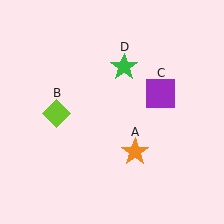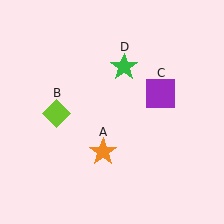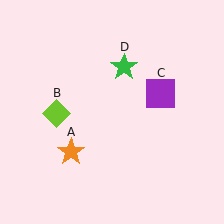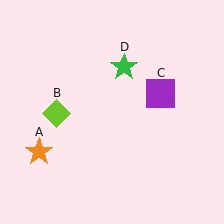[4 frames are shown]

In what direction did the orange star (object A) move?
The orange star (object A) moved left.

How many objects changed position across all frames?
1 object changed position: orange star (object A).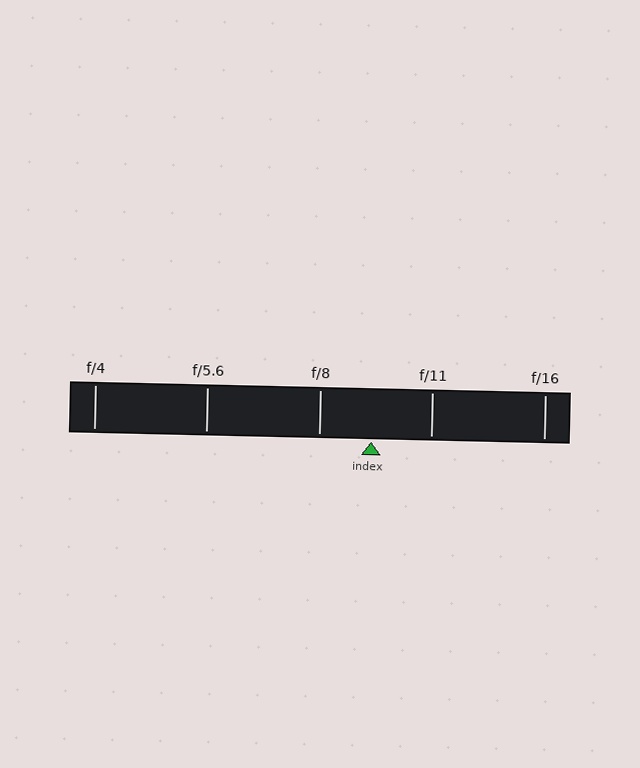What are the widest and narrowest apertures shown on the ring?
The widest aperture shown is f/4 and the narrowest is f/16.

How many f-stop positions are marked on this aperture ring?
There are 5 f-stop positions marked.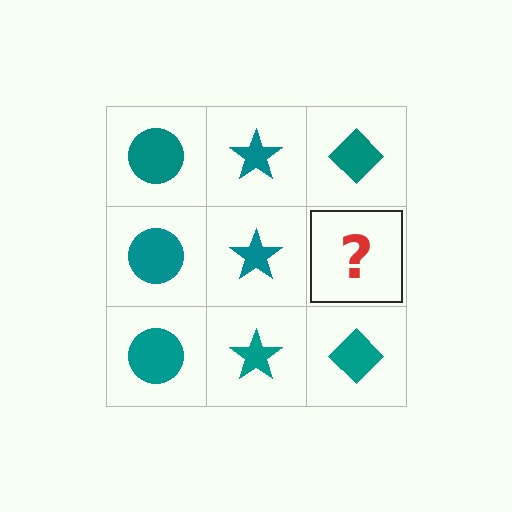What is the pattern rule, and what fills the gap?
The rule is that each column has a consistent shape. The gap should be filled with a teal diamond.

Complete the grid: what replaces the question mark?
The question mark should be replaced with a teal diamond.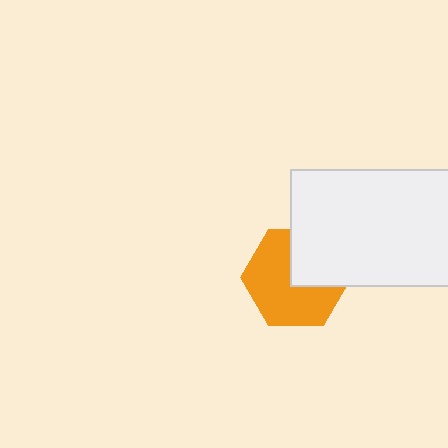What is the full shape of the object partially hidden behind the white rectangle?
The partially hidden object is an orange hexagon.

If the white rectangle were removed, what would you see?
You would see the complete orange hexagon.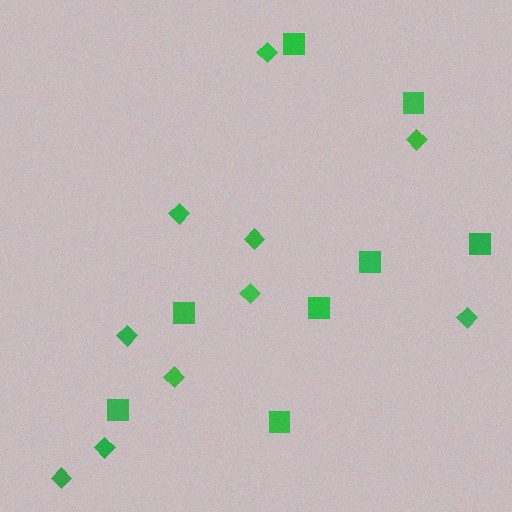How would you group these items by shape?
There are 2 groups: one group of diamonds (10) and one group of squares (8).